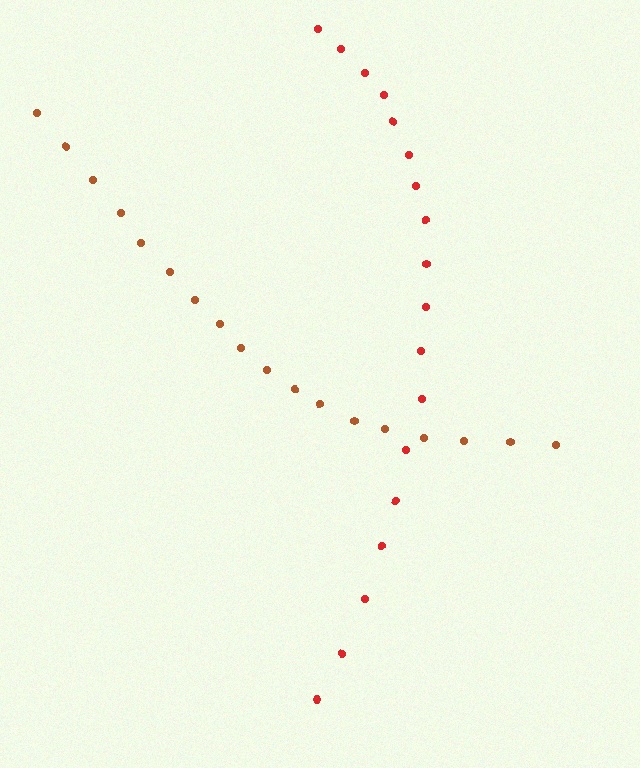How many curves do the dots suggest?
There are 2 distinct paths.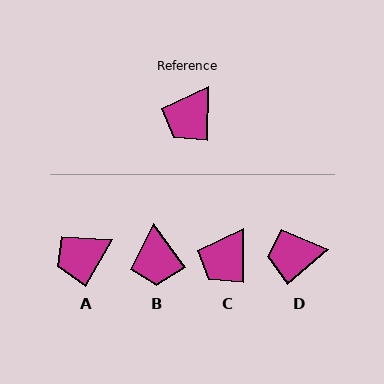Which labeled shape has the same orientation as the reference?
C.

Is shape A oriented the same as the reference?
No, it is off by about 29 degrees.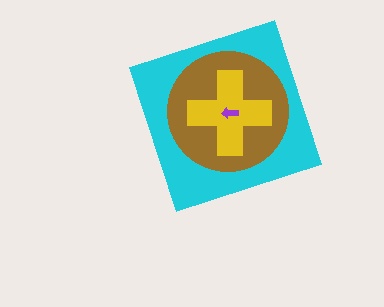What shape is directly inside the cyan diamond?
The brown circle.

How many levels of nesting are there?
4.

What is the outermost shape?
The cyan diamond.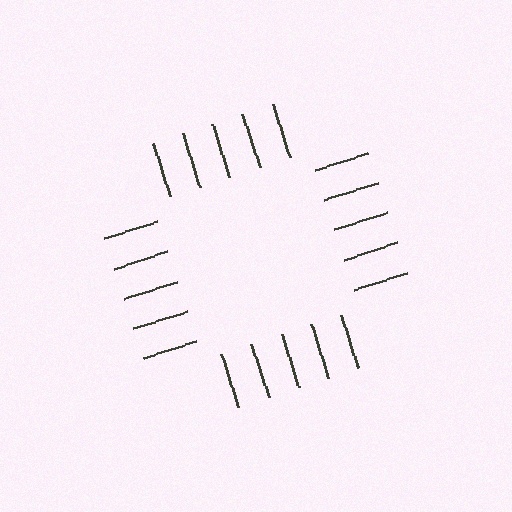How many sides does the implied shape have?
4 sides — the line-ends trace a square.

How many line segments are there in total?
20 — 5 along each of the 4 edges.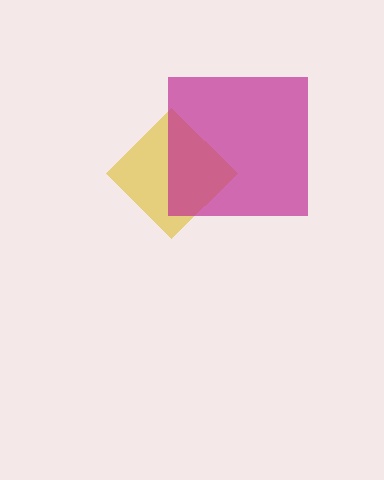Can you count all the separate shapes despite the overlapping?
Yes, there are 2 separate shapes.